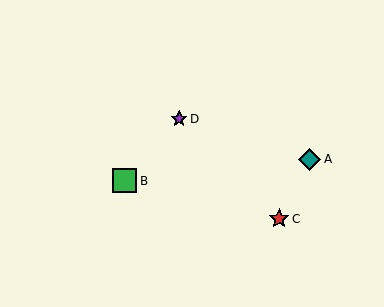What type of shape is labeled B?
Shape B is a green square.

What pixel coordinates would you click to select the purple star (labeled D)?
Click at (179, 119) to select the purple star D.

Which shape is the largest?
The green square (labeled B) is the largest.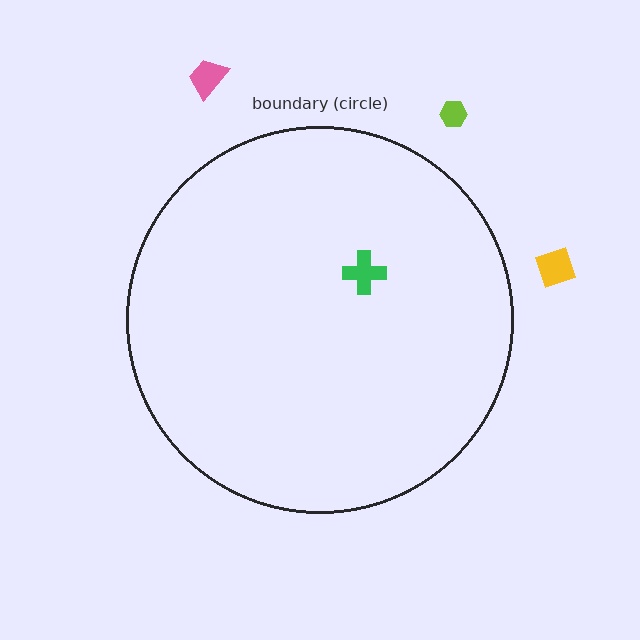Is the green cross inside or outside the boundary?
Inside.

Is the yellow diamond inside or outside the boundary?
Outside.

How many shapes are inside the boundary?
1 inside, 3 outside.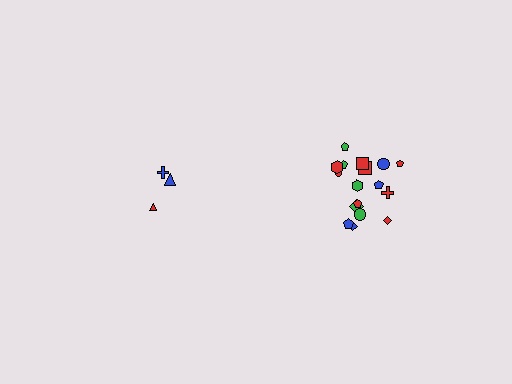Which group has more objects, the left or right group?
The right group.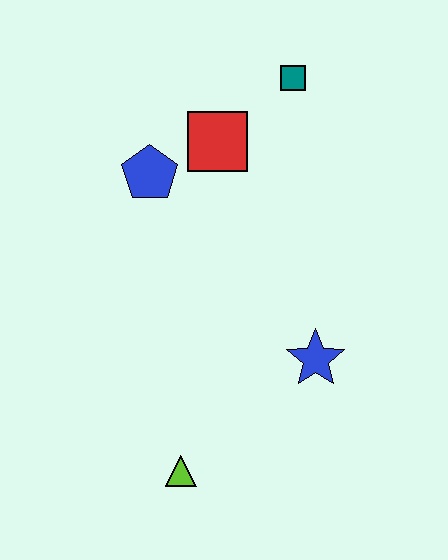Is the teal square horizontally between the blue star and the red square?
Yes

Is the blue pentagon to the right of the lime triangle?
No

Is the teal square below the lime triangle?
No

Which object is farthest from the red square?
The lime triangle is farthest from the red square.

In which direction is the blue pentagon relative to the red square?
The blue pentagon is to the left of the red square.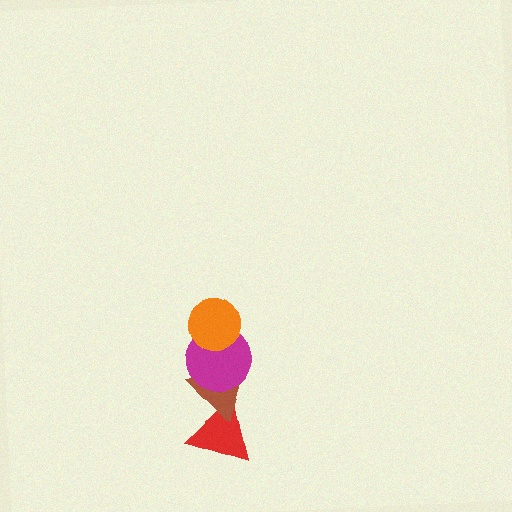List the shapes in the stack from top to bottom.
From top to bottom: the orange circle, the magenta circle, the brown triangle, the red triangle.